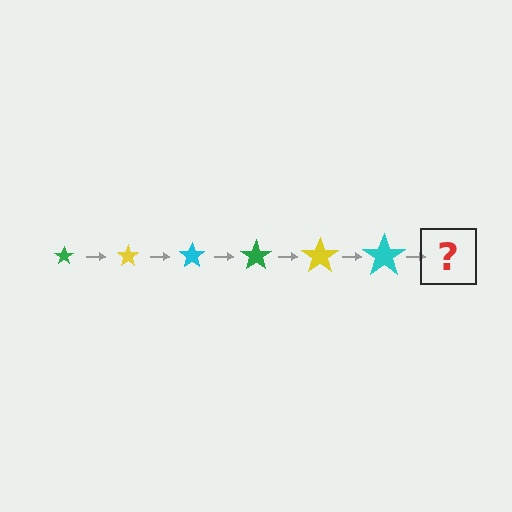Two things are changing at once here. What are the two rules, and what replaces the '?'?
The two rules are that the star grows larger each step and the color cycles through green, yellow, and cyan. The '?' should be a green star, larger than the previous one.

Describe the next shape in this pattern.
It should be a green star, larger than the previous one.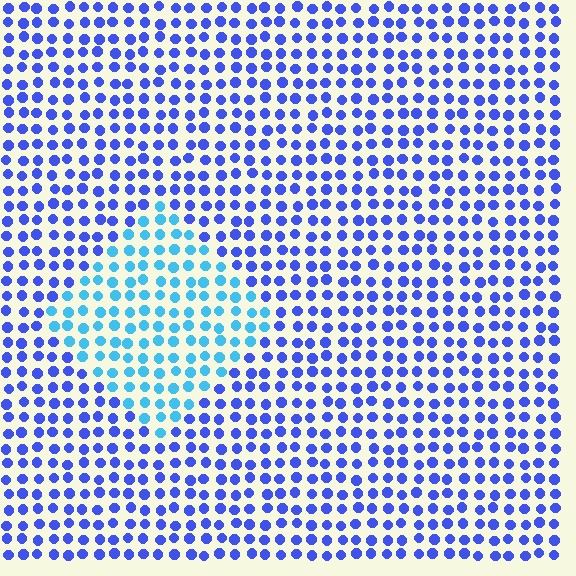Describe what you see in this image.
The image is filled with small blue elements in a uniform arrangement. A diamond-shaped region is visible where the elements are tinted to a slightly different hue, forming a subtle color boundary.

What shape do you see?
I see a diamond.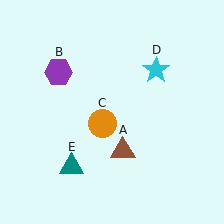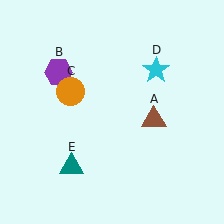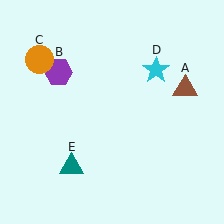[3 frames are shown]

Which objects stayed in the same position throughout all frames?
Purple hexagon (object B) and cyan star (object D) and teal triangle (object E) remained stationary.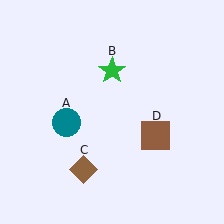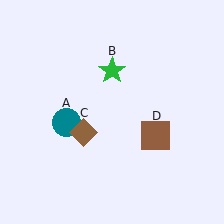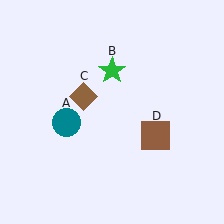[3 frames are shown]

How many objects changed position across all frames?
1 object changed position: brown diamond (object C).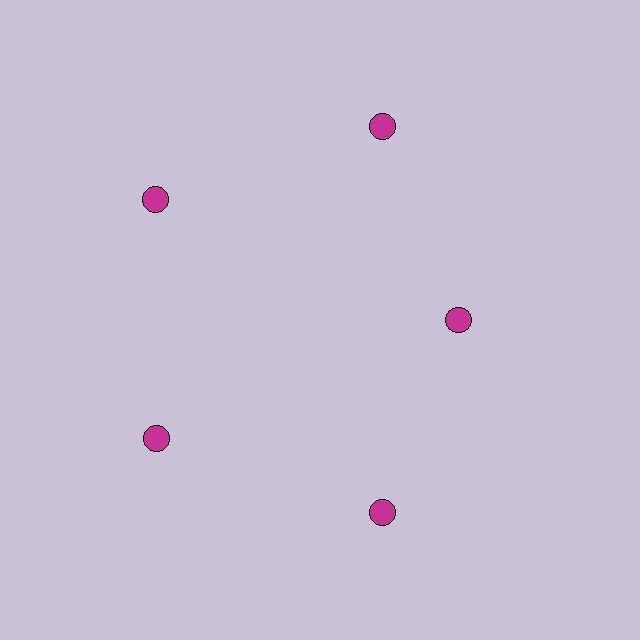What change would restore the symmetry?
The symmetry would be restored by moving it outward, back onto the ring so that all 5 circles sit at equal angles and equal distance from the center.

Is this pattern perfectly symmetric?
No. The 5 magenta circles are arranged in a ring, but one element near the 3 o'clock position is pulled inward toward the center, breaking the 5-fold rotational symmetry.